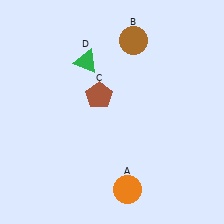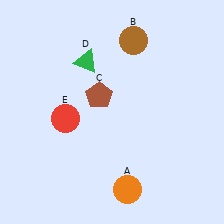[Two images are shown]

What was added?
A red circle (E) was added in Image 2.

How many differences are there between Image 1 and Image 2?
There is 1 difference between the two images.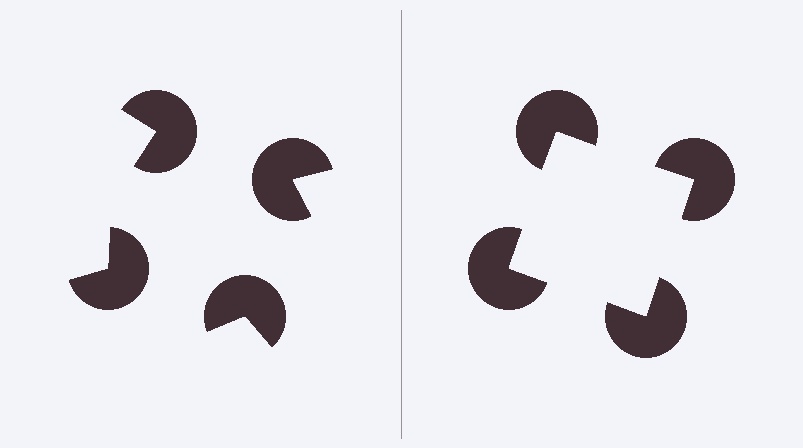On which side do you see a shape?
An illusory square appears on the right side. On the left side the wedge cuts are rotated, so no coherent shape forms.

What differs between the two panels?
The pac-man discs are positioned identically on both sides; only the wedge orientations differ. On the right they align to a square; on the left they are misaligned.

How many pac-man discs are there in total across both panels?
8 — 4 on each side.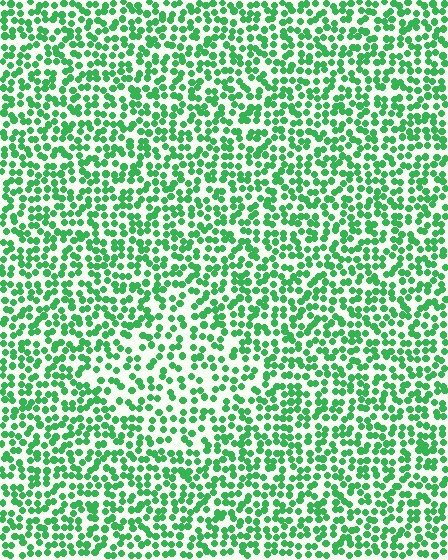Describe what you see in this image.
The image contains small green elements arranged at two different densities. A diamond-shaped region is visible where the elements are less densely packed than the surrounding area.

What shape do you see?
I see a diamond.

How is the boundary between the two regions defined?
The boundary is defined by a change in element density (approximately 1.5x ratio). All elements are the same color, size, and shape.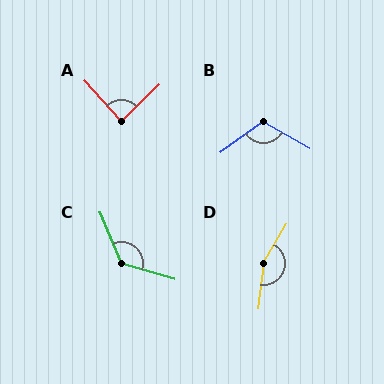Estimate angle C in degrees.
Approximately 128 degrees.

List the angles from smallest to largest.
A (87°), B (115°), C (128°), D (156°).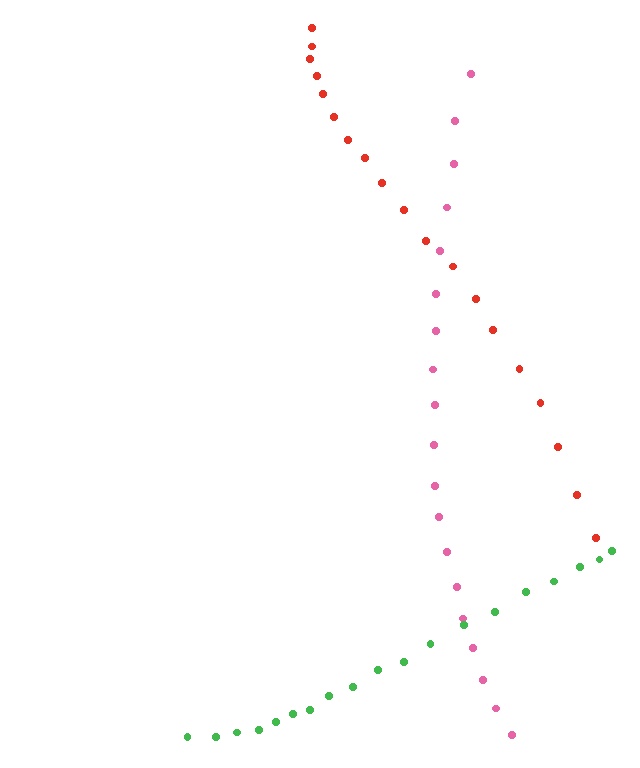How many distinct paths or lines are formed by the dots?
There are 3 distinct paths.